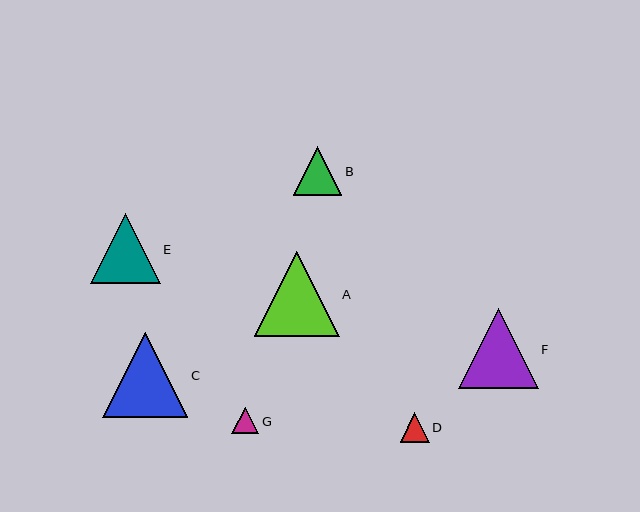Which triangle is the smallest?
Triangle G is the smallest with a size of approximately 27 pixels.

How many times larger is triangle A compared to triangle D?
Triangle A is approximately 2.9 times the size of triangle D.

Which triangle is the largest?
Triangle C is the largest with a size of approximately 85 pixels.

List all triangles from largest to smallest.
From largest to smallest: C, A, F, E, B, D, G.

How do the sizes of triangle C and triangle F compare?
Triangle C and triangle F are approximately the same size.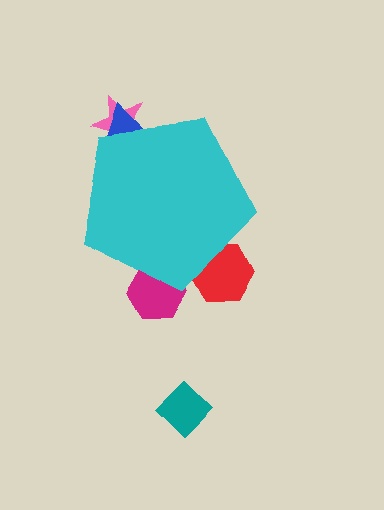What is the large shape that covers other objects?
A cyan pentagon.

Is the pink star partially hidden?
Yes, the pink star is partially hidden behind the cyan pentagon.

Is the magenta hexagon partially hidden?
Yes, the magenta hexagon is partially hidden behind the cyan pentagon.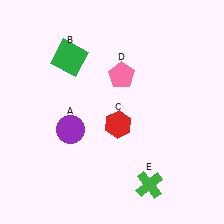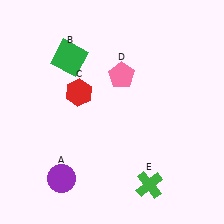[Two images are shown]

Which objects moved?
The objects that moved are: the purple circle (A), the red hexagon (C).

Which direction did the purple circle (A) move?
The purple circle (A) moved down.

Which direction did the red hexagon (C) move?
The red hexagon (C) moved left.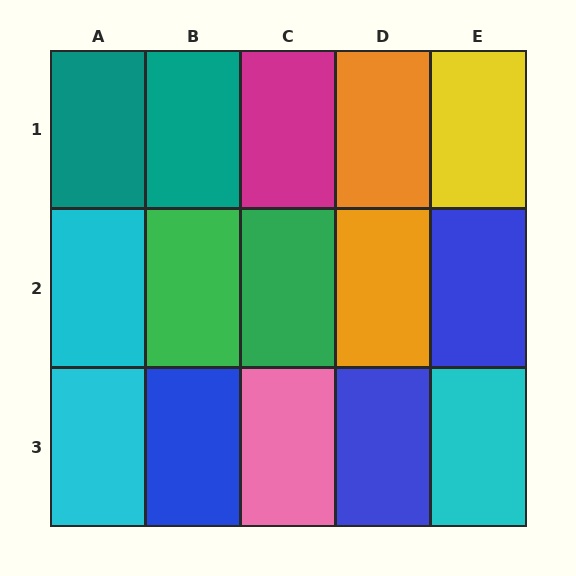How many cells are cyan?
3 cells are cyan.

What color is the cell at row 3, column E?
Cyan.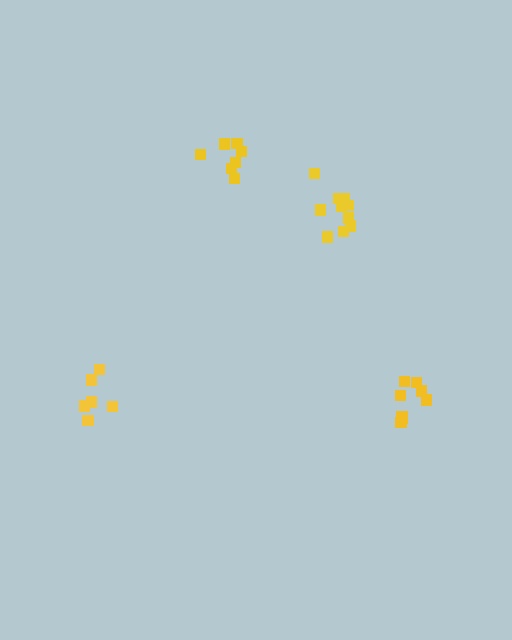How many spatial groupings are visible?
There are 4 spatial groupings.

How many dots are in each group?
Group 1: 6 dots, Group 2: 8 dots, Group 3: 10 dots, Group 4: 8 dots (32 total).